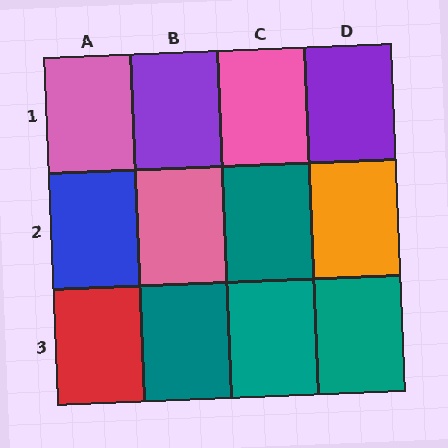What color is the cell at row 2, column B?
Pink.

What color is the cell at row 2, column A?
Blue.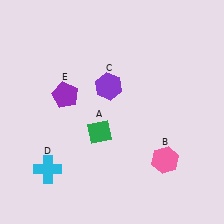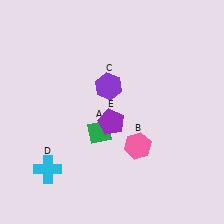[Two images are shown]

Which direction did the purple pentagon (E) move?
The purple pentagon (E) moved right.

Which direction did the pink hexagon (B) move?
The pink hexagon (B) moved left.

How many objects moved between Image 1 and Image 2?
2 objects moved between the two images.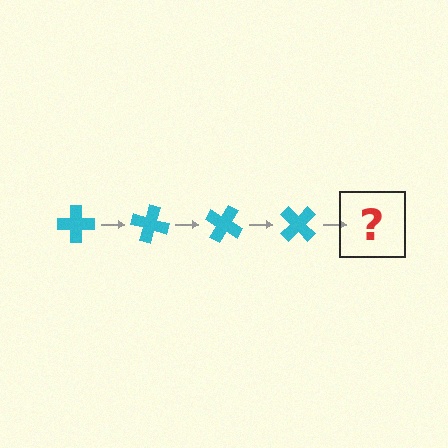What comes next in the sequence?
The next element should be a cyan cross rotated 60 degrees.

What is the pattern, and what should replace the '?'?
The pattern is that the cross rotates 15 degrees each step. The '?' should be a cyan cross rotated 60 degrees.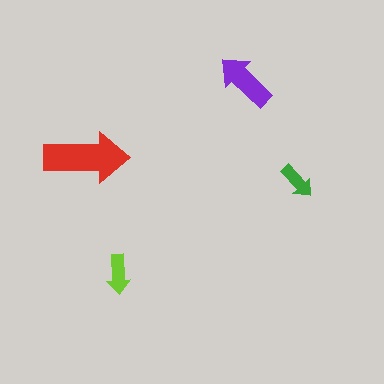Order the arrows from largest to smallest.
the red one, the purple one, the lime one, the green one.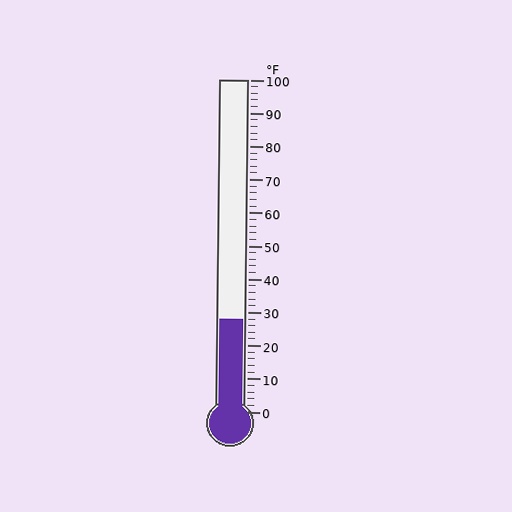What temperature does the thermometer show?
The thermometer shows approximately 28°F.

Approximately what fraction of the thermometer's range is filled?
The thermometer is filled to approximately 30% of its range.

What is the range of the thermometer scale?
The thermometer scale ranges from 0°F to 100°F.